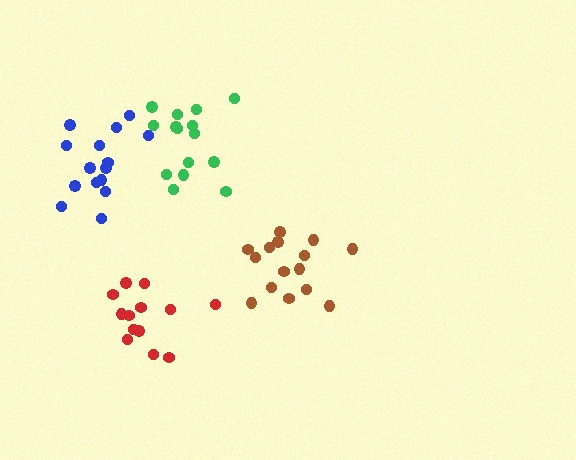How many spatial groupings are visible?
There are 4 spatial groupings.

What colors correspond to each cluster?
The clusters are colored: red, green, brown, blue.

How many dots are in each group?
Group 1: 13 dots, Group 2: 15 dots, Group 3: 15 dots, Group 4: 15 dots (58 total).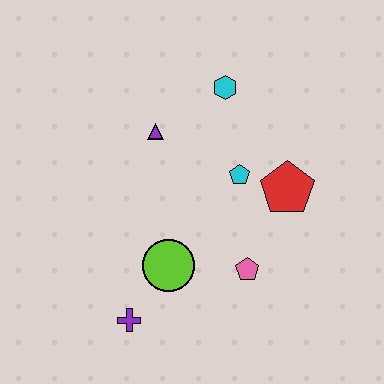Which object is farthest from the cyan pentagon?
The purple cross is farthest from the cyan pentagon.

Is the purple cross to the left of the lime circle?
Yes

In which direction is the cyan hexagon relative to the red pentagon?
The cyan hexagon is above the red pentagon.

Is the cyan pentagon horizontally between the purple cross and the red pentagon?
Yes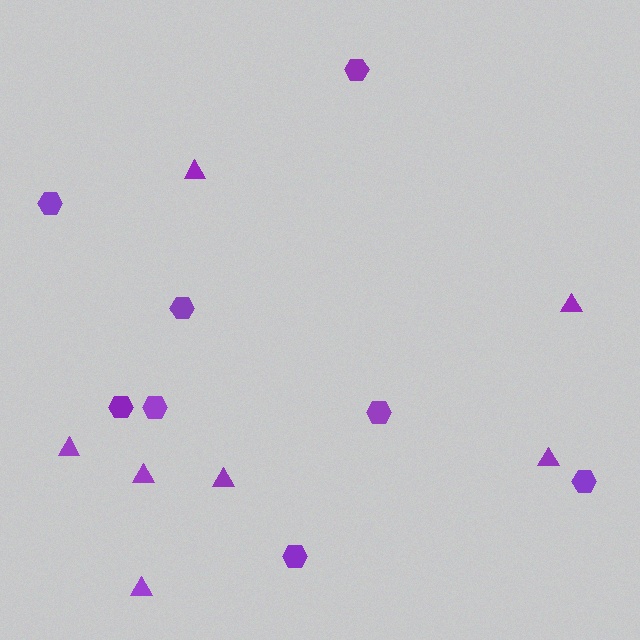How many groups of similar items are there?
There are 2 groups: one group of hexagons (8) and one group of triangles (7).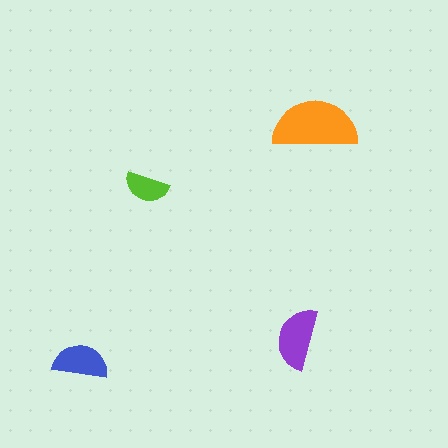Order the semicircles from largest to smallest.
the orange one, the purple one, the blue one, the lime one.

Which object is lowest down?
The blue semicircle is bottommost.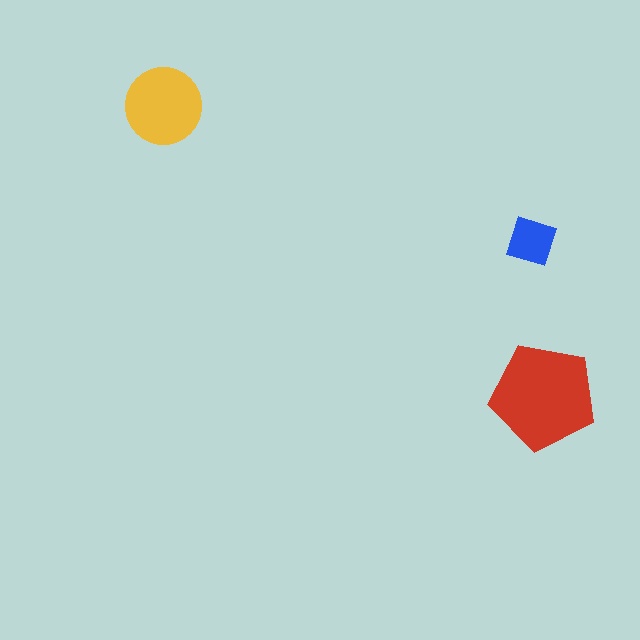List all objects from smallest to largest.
The blue square, the yellow circle, the red pentagon.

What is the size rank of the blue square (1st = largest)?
3rd.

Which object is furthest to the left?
The yellow circle is leftmost.